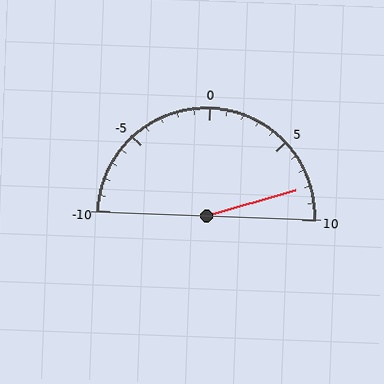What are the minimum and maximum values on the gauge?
The gauge ranges from -10 to 10.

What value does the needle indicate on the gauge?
The needle indicates approximately 8.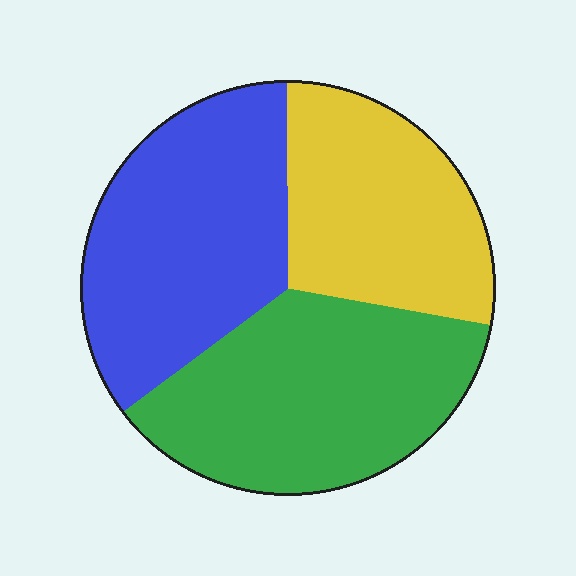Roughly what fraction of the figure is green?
Green takes up about three eighths (3/8) of the figure.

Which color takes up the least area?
Yellow, at roughly 30%.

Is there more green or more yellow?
Green.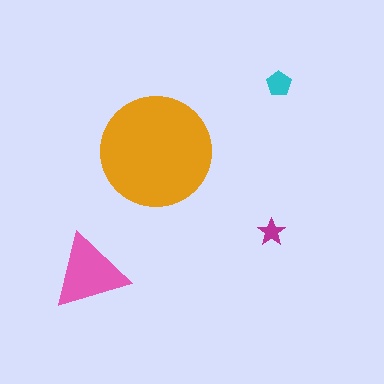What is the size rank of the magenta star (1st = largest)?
4th.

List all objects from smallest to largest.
The magenta star, the cyan pentagon, the pink triangle, the orange circle.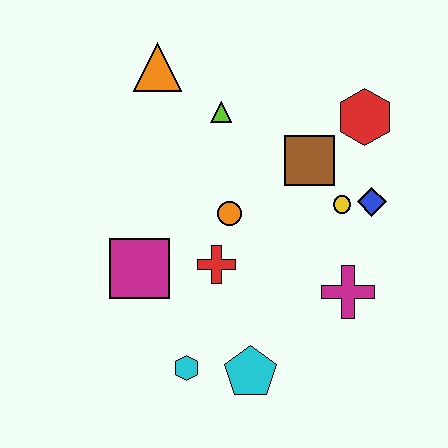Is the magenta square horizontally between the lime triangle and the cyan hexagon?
No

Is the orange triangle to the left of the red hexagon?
Yes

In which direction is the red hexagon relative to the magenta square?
The red hexagon is to the right of the magenta square.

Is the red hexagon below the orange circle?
No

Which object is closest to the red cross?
The orange circle is closest to the red cross.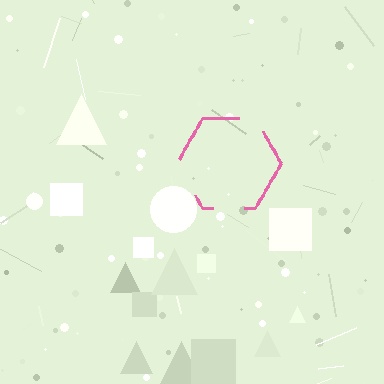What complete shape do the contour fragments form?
The contour fragments form a hexagon.